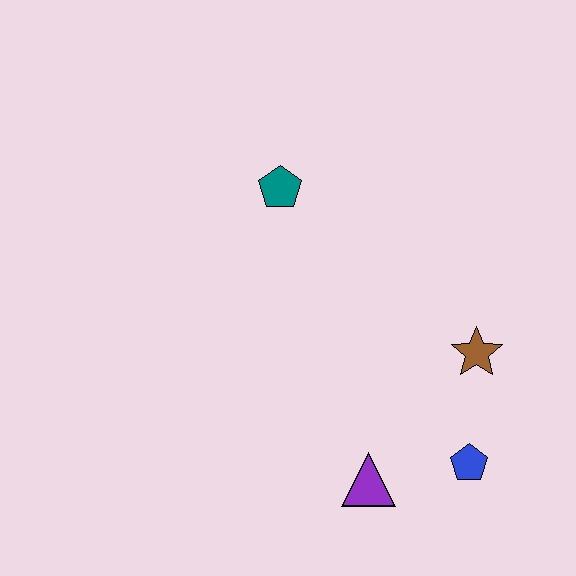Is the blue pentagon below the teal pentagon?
Yes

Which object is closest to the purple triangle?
The blue pentagon is closest to the purple triangle.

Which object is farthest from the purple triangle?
The teal pentagon is farthest from the purple triangle.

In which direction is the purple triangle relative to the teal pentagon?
The purple triangle is below the teal pentagon.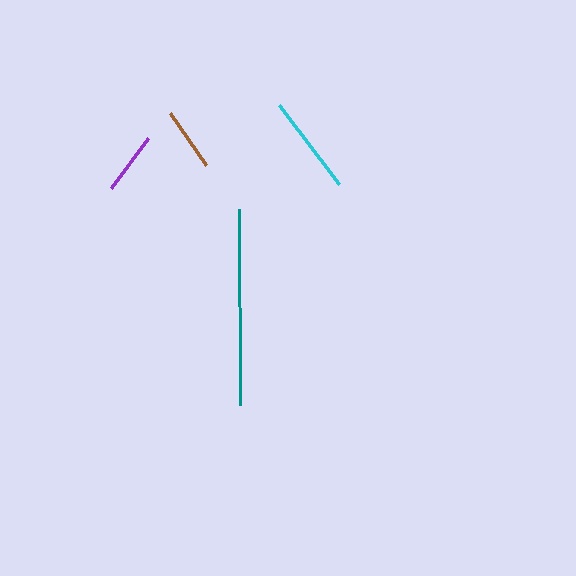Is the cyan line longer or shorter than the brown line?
The cyan line is longer than the brown line.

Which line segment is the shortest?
The purple line is the shortest at approximately 61 pixels.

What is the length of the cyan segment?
The cyan segment is approximately 99 pixels long.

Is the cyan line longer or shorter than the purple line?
The cyan line is longer than the purple line.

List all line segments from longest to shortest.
From longest to shortest: teal, cyan, brown, purple.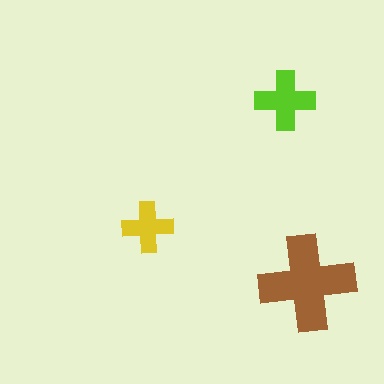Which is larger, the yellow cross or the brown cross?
The brown one.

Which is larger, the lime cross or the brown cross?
The brown one.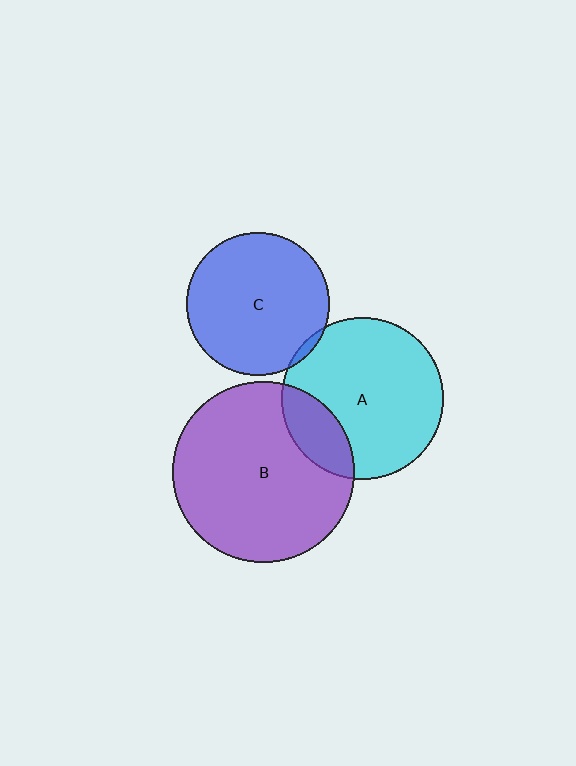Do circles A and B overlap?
Yes.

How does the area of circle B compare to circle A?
Approximately 1.3 times.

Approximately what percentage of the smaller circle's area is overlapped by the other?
Approximately 20%.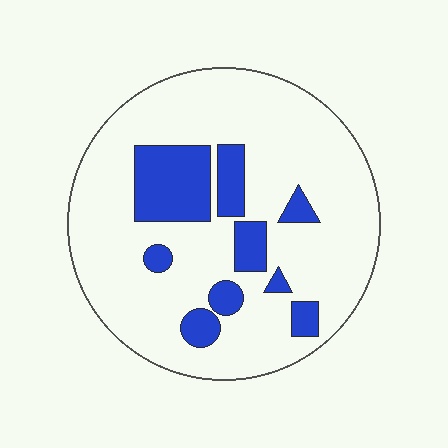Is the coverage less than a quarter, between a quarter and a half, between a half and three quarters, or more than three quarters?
Less than a quarter.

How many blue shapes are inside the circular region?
9.